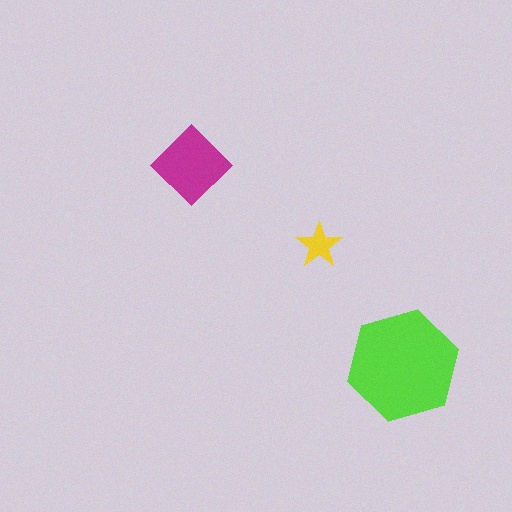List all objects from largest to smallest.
The lime hexagon, the magenta diamond, the yellow star.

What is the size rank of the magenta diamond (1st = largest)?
2nd.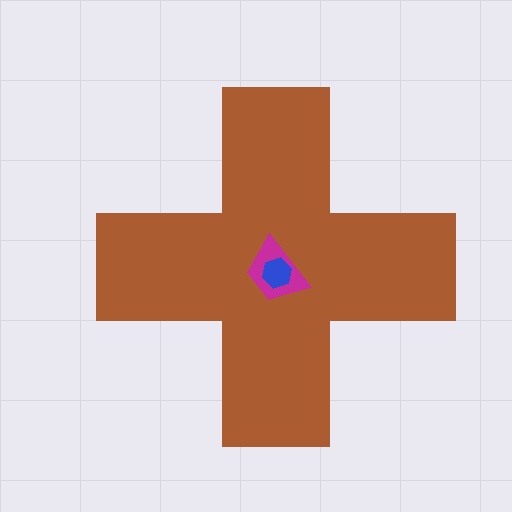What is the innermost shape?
The blue hexagon.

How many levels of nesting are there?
3.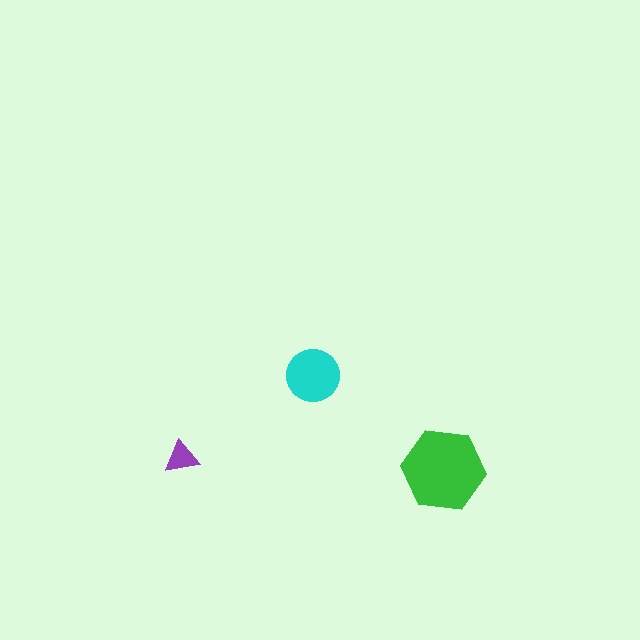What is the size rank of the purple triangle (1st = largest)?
3rd.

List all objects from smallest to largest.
The purple triangle, the cyan circle, the green hexagon.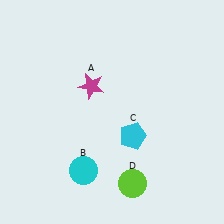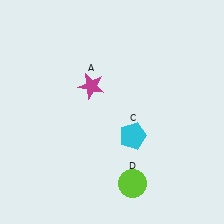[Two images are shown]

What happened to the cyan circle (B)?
The cyan circle (B) was removed in Image 2. It was in the bottom-left area of Image 1.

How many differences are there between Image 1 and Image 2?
There is 1 difference between the two images.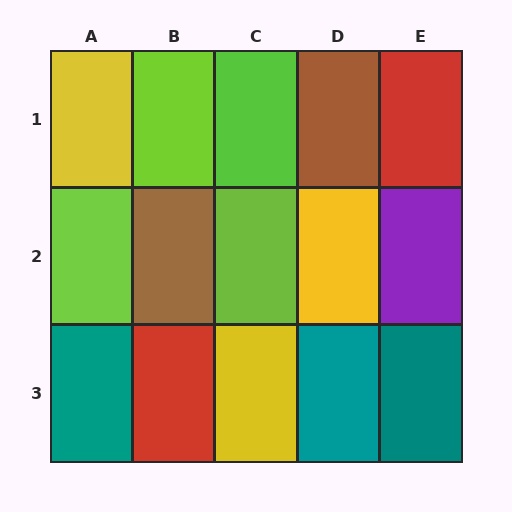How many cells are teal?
3 cells are teal.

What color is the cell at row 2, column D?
Yellow.